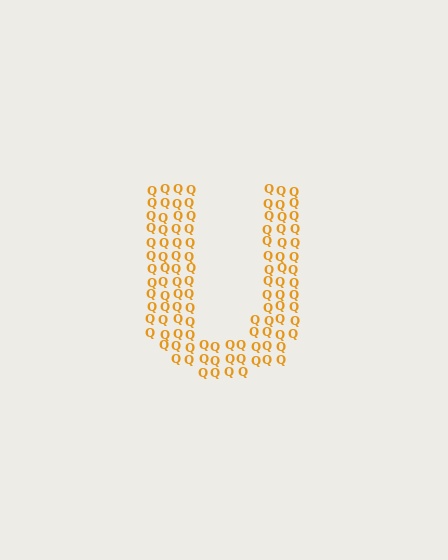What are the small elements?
The small elements are letter Q's.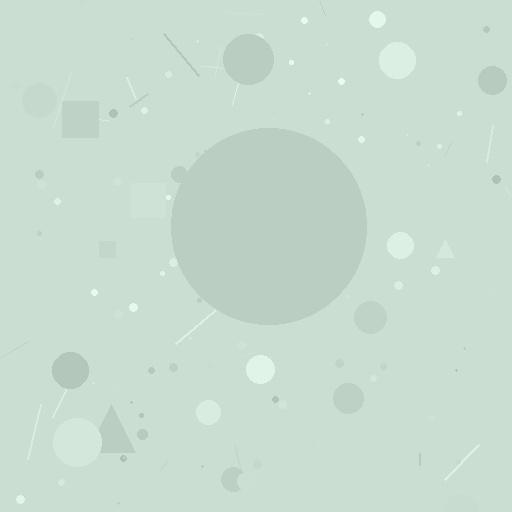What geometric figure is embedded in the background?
A circle is embedded in the background.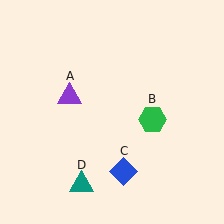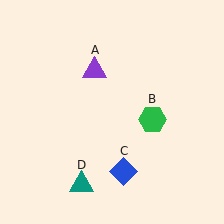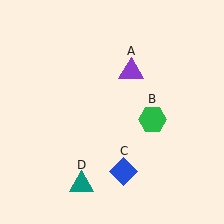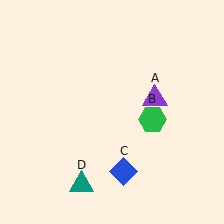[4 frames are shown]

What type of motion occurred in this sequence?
The purple triangle (object A) rotated clockwise around the center of the scene.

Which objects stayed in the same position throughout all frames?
Green hexagon (object B) and blue diamond (object C) and teal triangle (object D) remained stationary.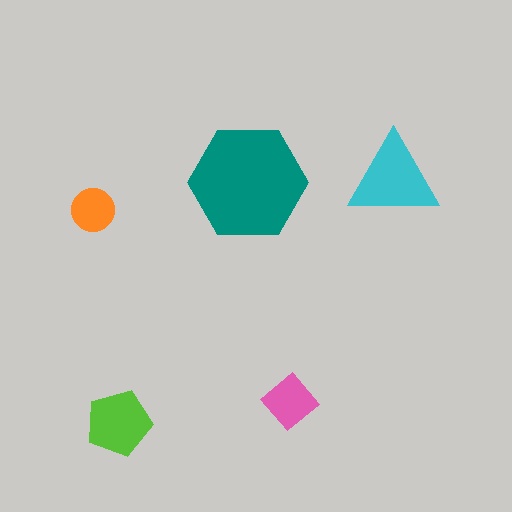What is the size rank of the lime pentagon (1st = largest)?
3rd.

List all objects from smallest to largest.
The orange circle, the pink diamond, the lime pentagon, the cyan triangle, the teal hexagon.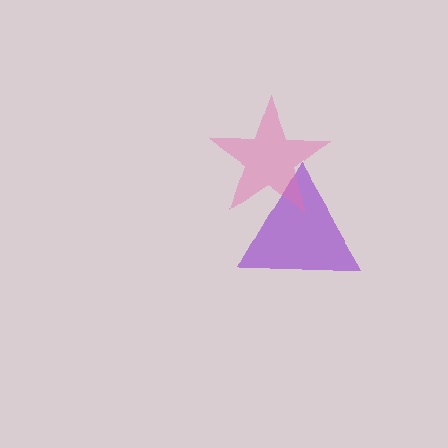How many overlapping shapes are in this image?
There are 2 overlapping shapes in the image.